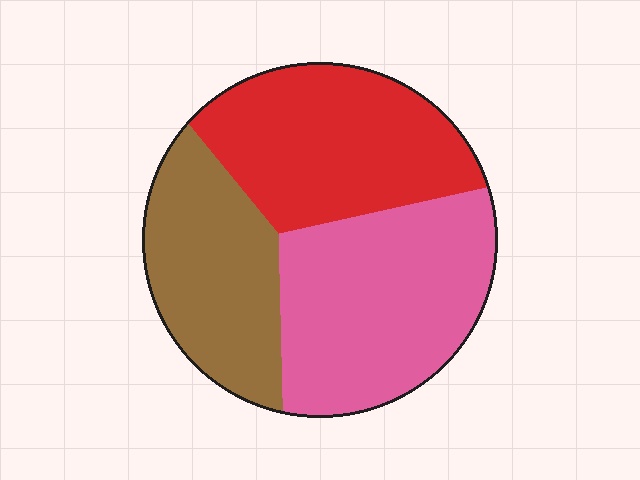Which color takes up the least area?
Brown, at roughly 25%.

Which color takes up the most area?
Pink, at roughly 40%.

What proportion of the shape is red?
Red covers roughly 35% of the shape.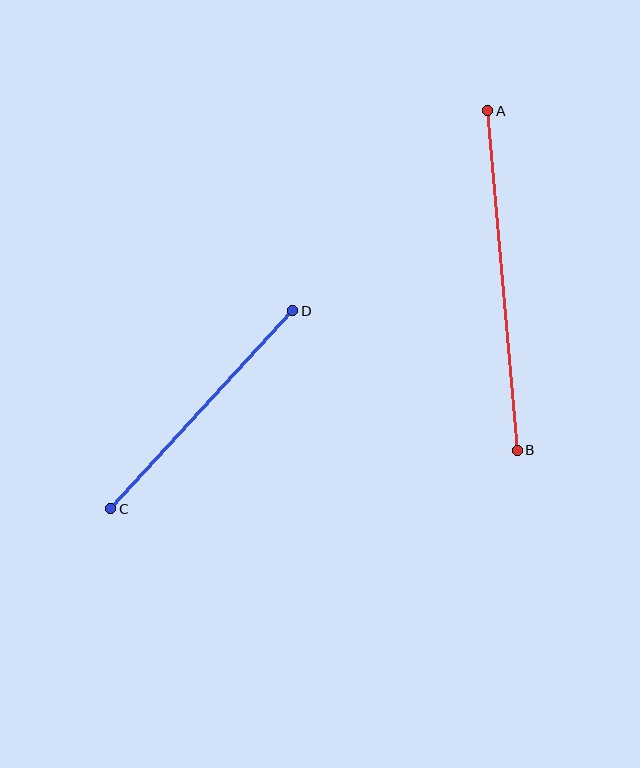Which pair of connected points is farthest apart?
Points A and B are farthest apart.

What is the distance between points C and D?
The distance is approximately 269 pixels.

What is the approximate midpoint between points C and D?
The midpoint is at approximately (202, 410) pixels.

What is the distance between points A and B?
The distance is approximately 341 pixels.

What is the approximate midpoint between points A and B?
The midpoint is at approximately (502, 281) pixels.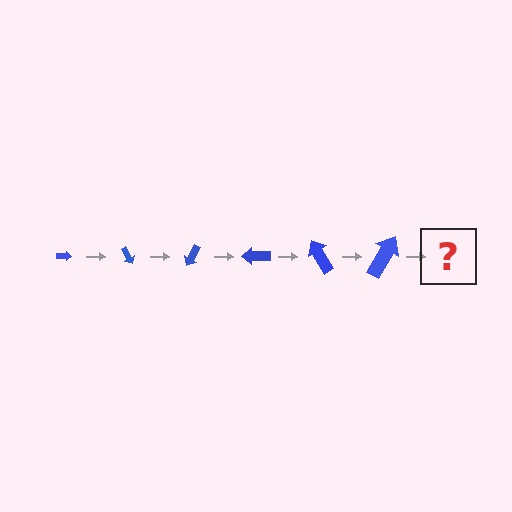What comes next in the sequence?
The next element should be an arrow, larger than the previous one and rotated 360 degrees from the start.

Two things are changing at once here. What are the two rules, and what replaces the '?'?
The two rules are that the arrow grows larger each step and it rotates 60 degrees each step. The '?' should be an arrow, larger than the previous one and rotated 360 degrees from the start.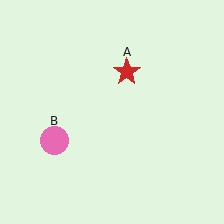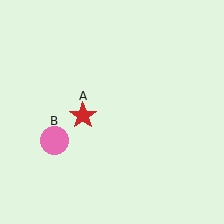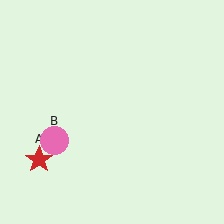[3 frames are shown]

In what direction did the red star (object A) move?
The red star (object A) moved down and to the left.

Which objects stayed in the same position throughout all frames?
Pink circle (object B) remained stationary.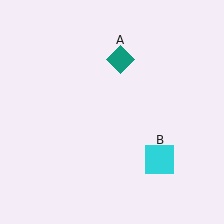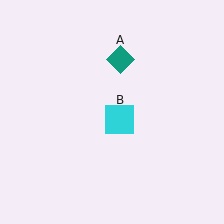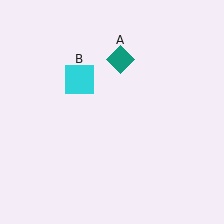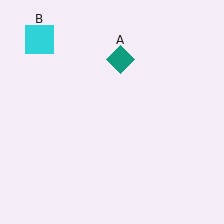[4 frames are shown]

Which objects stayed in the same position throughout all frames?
Teal diamond (object A) remained stationary.